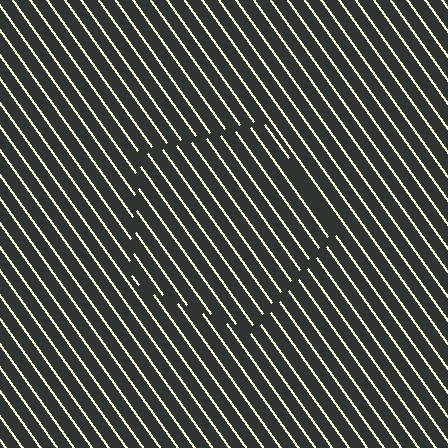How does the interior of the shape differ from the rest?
The interior of the shape contains the same grating, shifted by half a period — the contour is defined by the phase discontinuity where line-ends from the inner and outer gratings abut.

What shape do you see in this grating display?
An illusory pentagon. The interior of the shape contains the same grating, shifted by half a period — the contour is defined by the phase discontinuity where line-ends from the inner and outer gratings abut.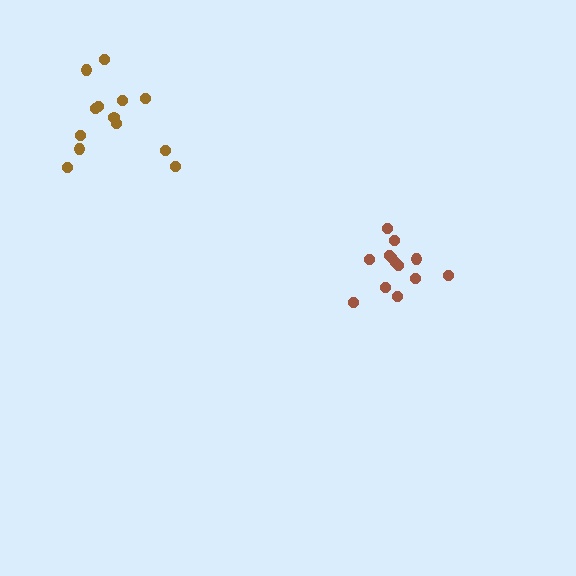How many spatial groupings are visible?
There are 2 spatial groupings.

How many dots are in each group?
Group 1: 13 dots, Group 2: 13 dots (26 total).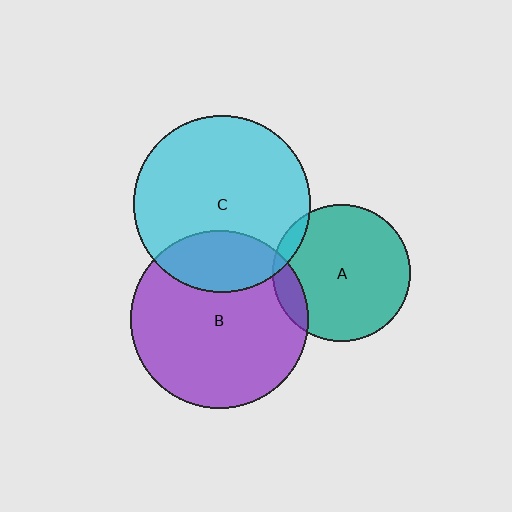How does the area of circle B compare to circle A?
Approximately 1.7 times.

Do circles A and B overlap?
Yes.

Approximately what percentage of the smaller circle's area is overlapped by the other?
Approximately 10%.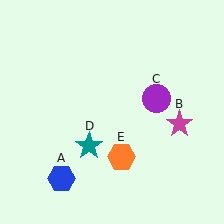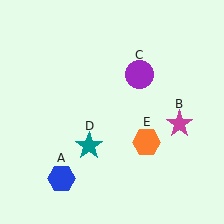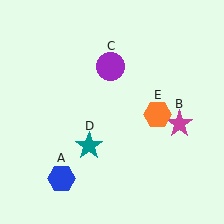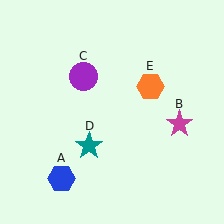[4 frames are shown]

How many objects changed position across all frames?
2 objects changed position: purple circle (object C), orange hexagon (object E).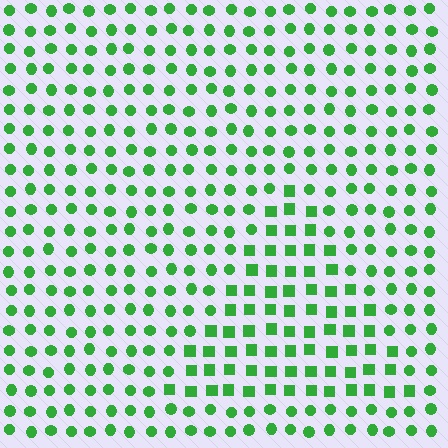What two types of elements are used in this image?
The image uses squares inside the triangle region and circles outside it.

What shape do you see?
I see a triangle.